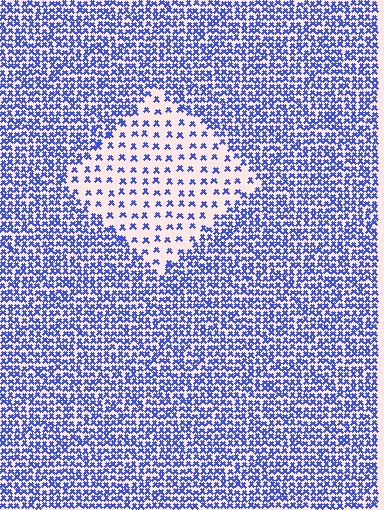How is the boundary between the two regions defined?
The boundary is defined by a change in element density (approximately 2.9x ratio). All elements are the same color, size, and shape.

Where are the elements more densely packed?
The elements are more densely packed outside the diamond boundary.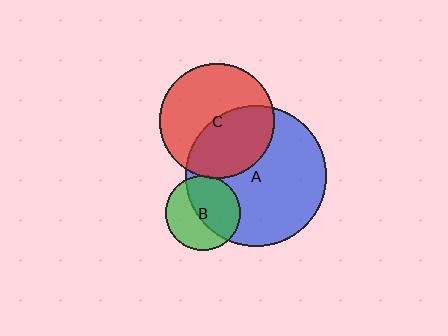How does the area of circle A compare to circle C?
Approximately 1.5 times.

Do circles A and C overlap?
Yes.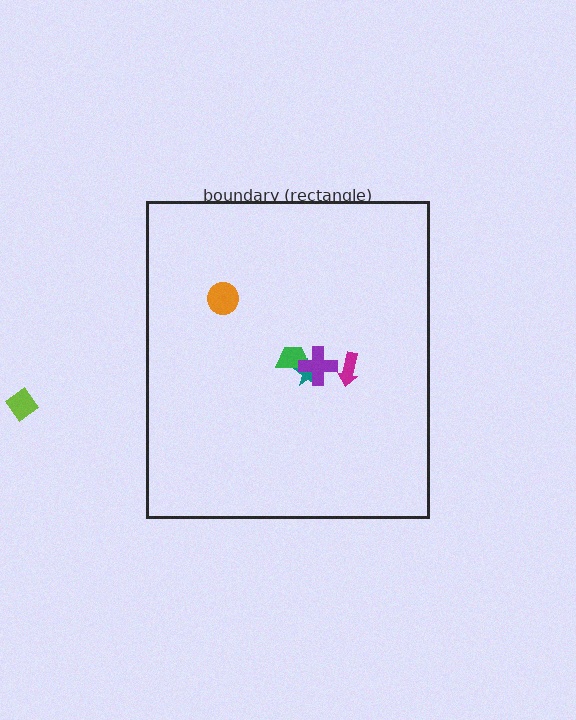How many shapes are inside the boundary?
5 inside, 1 outside.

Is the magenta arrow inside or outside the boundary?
Inside.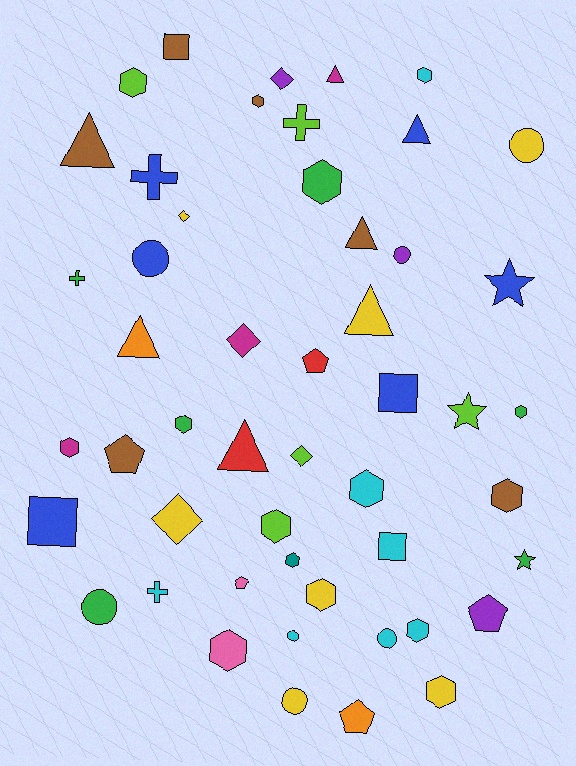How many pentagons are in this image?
There are 5 pentagons.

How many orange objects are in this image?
There are 2 orange objects.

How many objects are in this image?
There are 50 objects.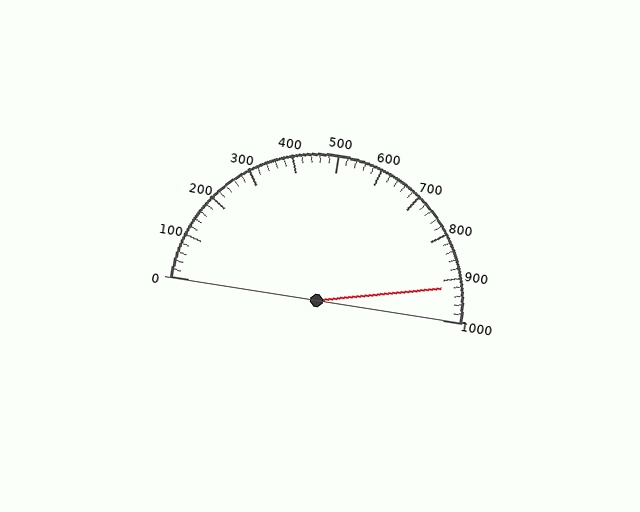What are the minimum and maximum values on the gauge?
The gauge ranges from 0 to 1000.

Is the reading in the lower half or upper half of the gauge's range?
The reading is in the upper half of the range (0 to 1000).